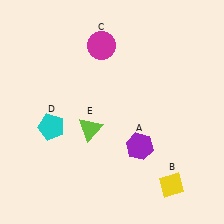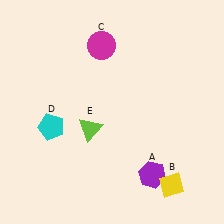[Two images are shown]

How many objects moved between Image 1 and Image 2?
1 object moved between the two images.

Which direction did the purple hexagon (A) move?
The purple hexagon (A) moved down.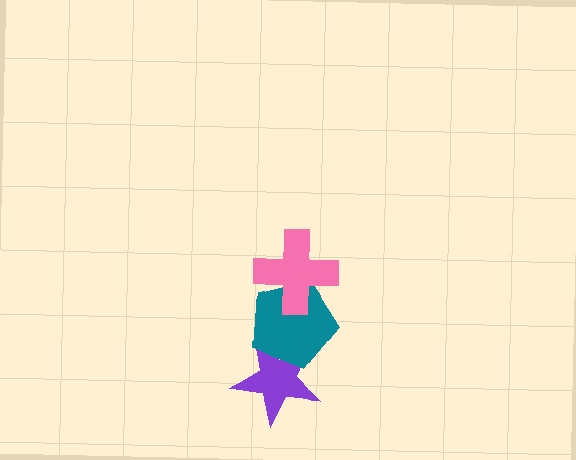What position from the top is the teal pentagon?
The teal pentagon is 2nd from the top.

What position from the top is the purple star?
The purple star is 3rd from the top.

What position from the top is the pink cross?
The pink cross is 1st from the top.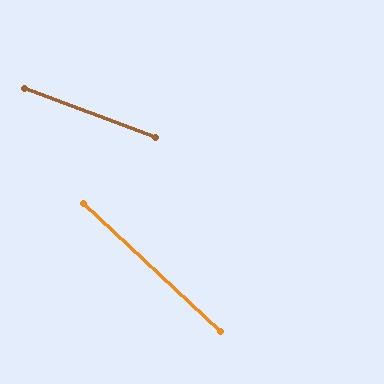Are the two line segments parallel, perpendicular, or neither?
Neither parallel nor perpendicular — they differ by about 23°.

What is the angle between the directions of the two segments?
Approximately 23 degrees.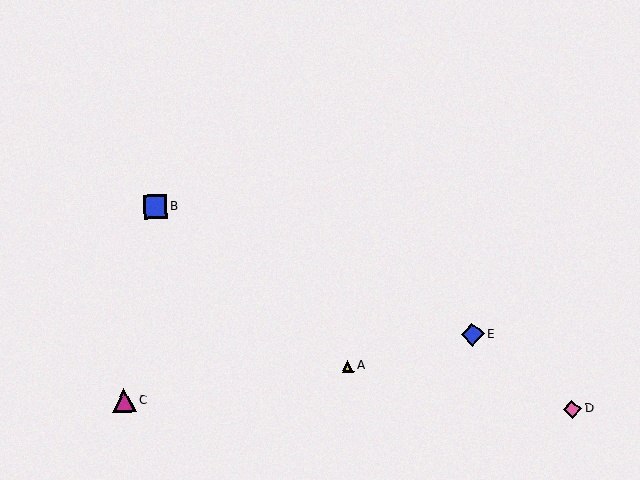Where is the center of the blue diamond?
The center of the blue diamond is at (472, 334).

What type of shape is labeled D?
Shape D is a pink diamond.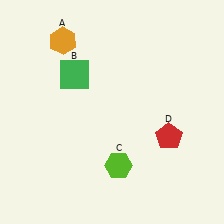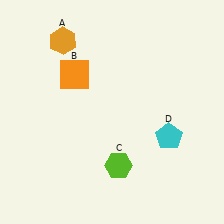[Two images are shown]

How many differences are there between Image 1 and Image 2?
There are 2 differences between the two images.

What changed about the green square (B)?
In Image 1, B is green. In Image 2, it changed to orange.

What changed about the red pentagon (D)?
In Image 1, D is red. In Image 2, it changed to cyan.